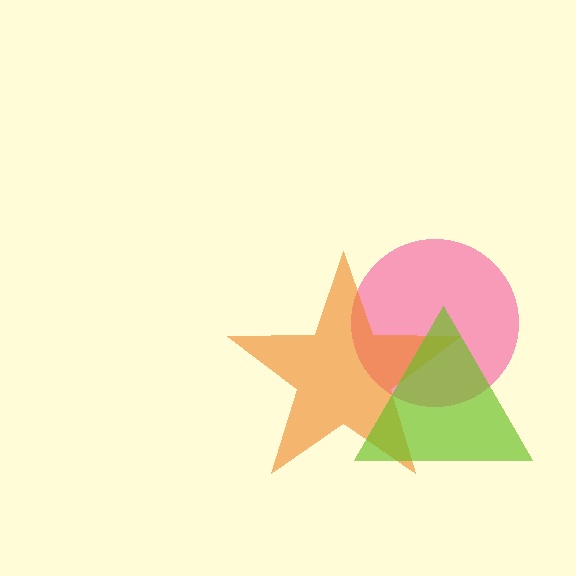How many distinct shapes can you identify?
There are 3 distinct shapes: a pink circle, an orange star, a lime triangle.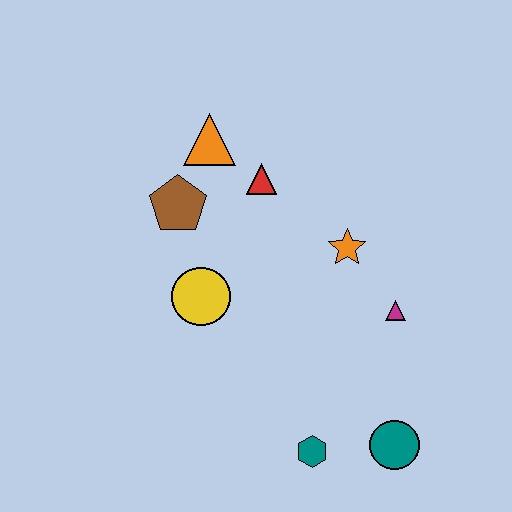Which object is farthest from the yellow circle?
The teal circle is farthest from the yellow circle.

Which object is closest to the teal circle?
The teal hexagon is closest to the teal circle.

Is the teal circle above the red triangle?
No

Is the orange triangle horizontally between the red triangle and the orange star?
No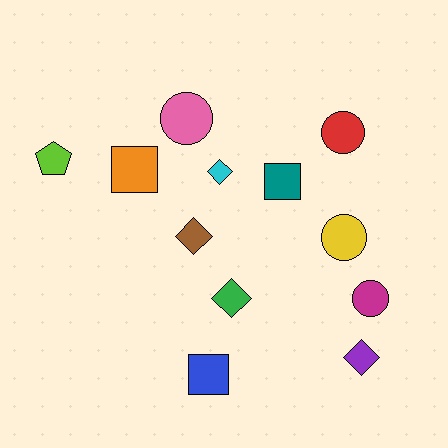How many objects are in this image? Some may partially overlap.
There are 12 objects.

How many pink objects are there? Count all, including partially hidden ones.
There is 1 pink object.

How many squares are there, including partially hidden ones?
There are 3 squares.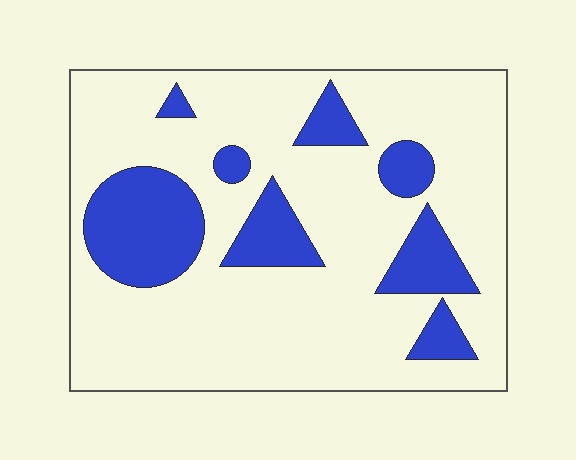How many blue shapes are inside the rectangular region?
8.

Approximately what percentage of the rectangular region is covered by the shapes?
Approximately 20%.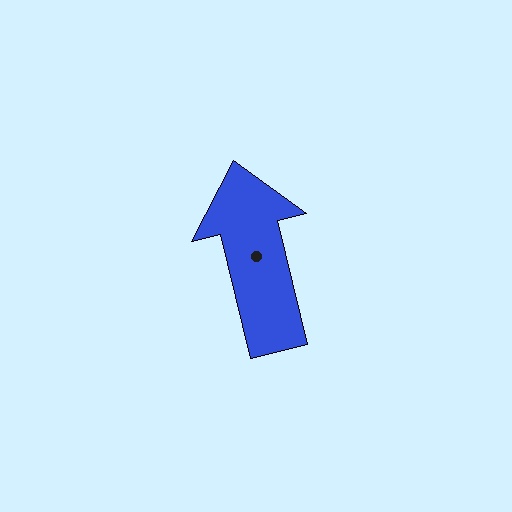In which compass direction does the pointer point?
North.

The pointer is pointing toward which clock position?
Roughly 12 o'clock.